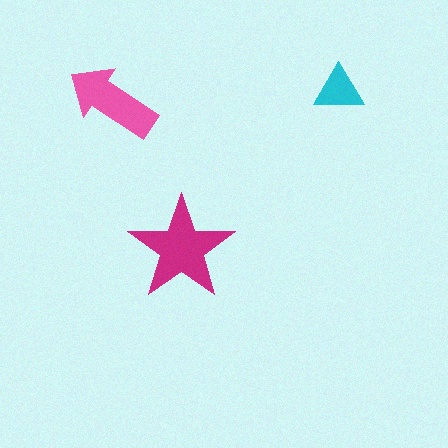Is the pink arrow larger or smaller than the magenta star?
Smaller.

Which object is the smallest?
The cyan triangle.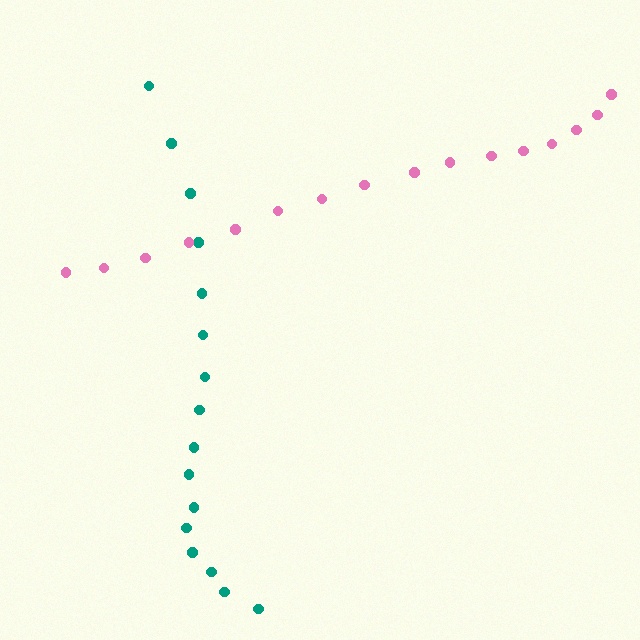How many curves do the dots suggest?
There are 2 distinct paths.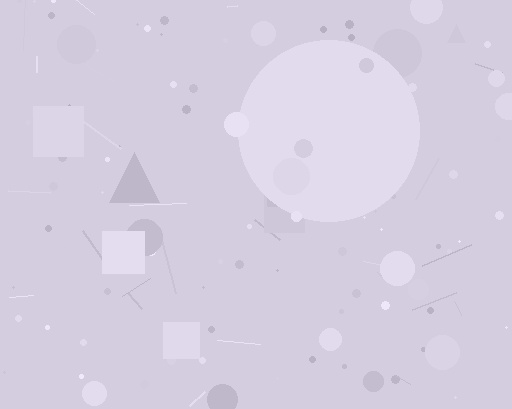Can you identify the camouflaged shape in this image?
The camouflaged shape is a circle.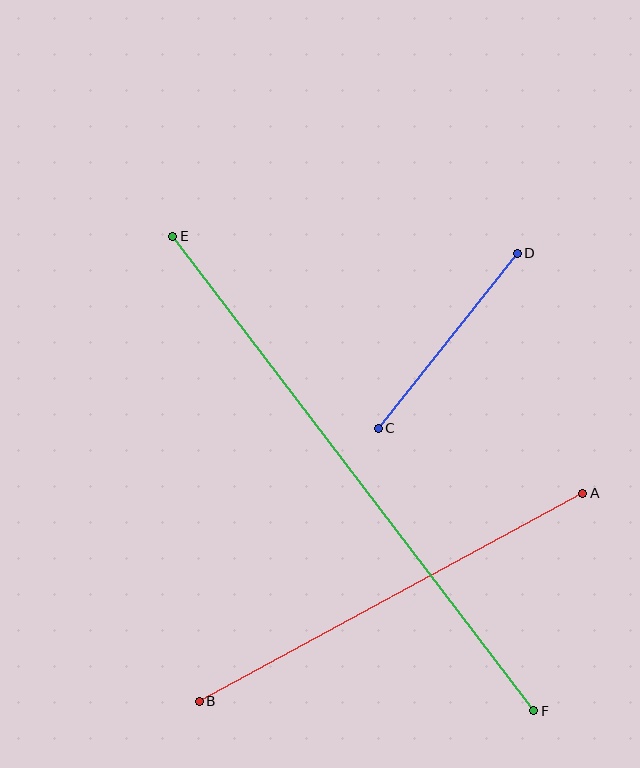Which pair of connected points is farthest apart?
Points E and F are farthest apart.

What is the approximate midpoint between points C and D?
The midpoint is at approximately (448, 341) pixels.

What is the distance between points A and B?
The distance is approximately 436 pixels.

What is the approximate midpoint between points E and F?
The midpoint is at approximately (353, 473) pixels.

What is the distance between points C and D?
The distance is approximately 224 pixels.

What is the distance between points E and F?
The distance is approximately 596 pixels.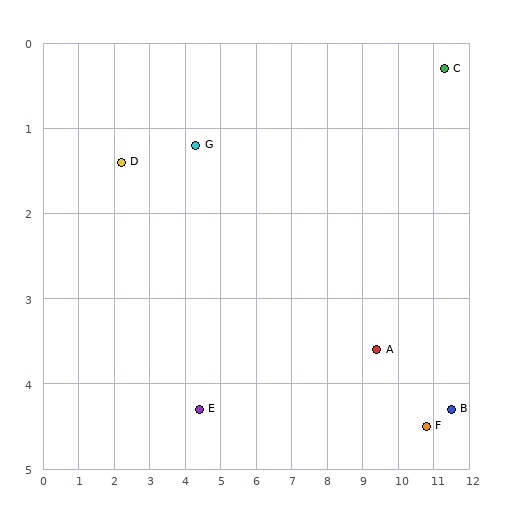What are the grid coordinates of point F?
Point F is at approximately (10.8, 4.5).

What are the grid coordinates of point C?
Point C is at approximately (11.3, 0.3).